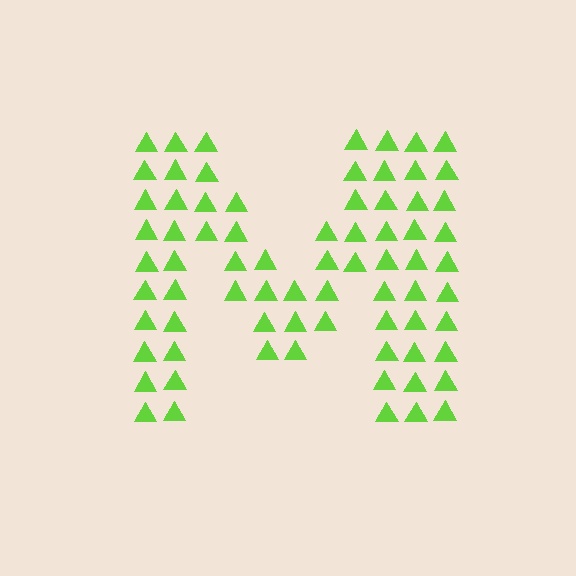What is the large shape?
The large shape is the letter M.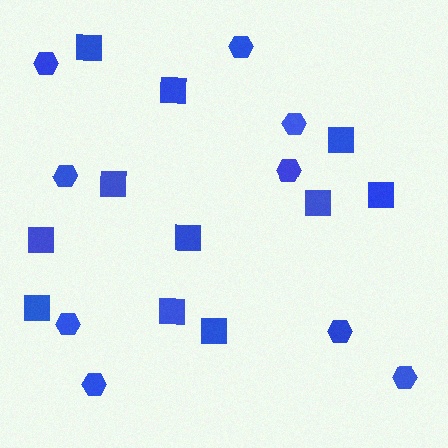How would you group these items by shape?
There are 2 groups: one group of hexagons (9) and one group of squares (11).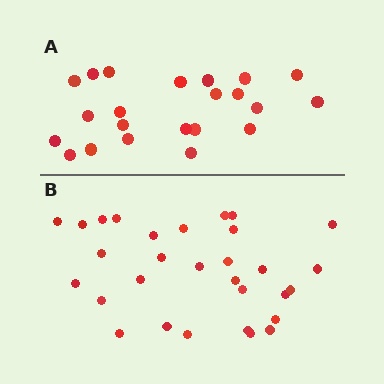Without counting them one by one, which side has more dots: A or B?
Region B (the bottom region) has more dots.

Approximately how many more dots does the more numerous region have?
Region B has roughly 8 or so more dots than region A.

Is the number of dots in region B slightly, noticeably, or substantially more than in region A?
Region B has noticeably more, but not dramatically so. The ratio is roughly 1.4 to 1.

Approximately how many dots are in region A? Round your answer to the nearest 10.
About 20 dots. (The exact count is 22, which rounds to 20.)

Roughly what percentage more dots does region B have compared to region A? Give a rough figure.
About 35% more.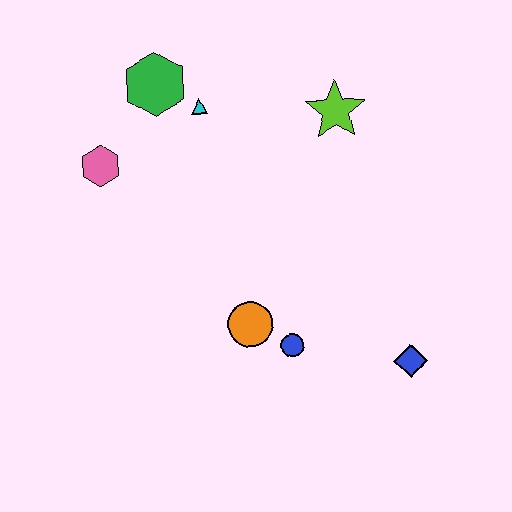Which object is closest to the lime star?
The cyan triangle is closest to the lime star.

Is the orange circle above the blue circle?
Yes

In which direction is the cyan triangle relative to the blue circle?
The cyan triangle is above the blue circle.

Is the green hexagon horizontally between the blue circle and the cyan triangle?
No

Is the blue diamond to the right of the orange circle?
Yes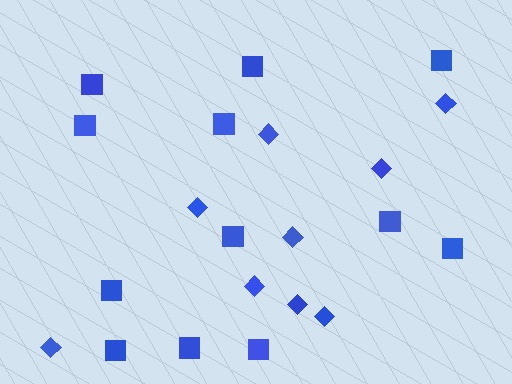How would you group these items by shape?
There are 2 groups: one group of squares (12) and one group of diamonds (9).